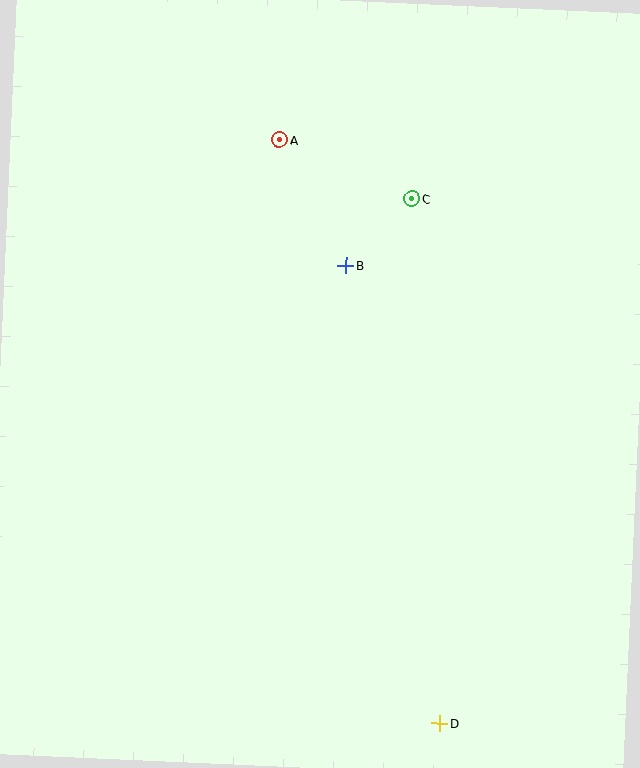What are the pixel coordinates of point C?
Point C is at (412, 199).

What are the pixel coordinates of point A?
Point A is at (279, 140).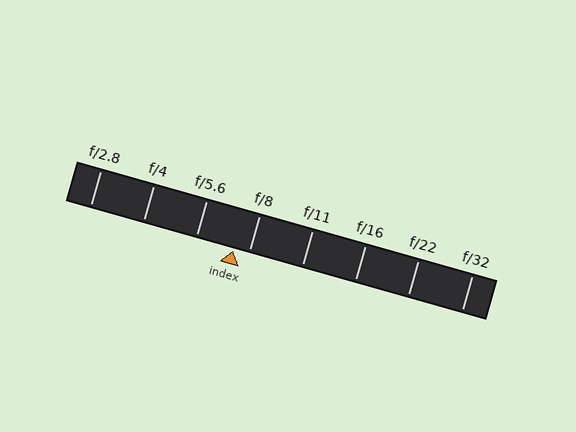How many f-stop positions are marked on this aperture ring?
There are 8 f-stop positions marked.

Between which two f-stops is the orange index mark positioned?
The index mark is between f/5.6 and f/8.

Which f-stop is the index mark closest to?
The index mark is closest to f/8.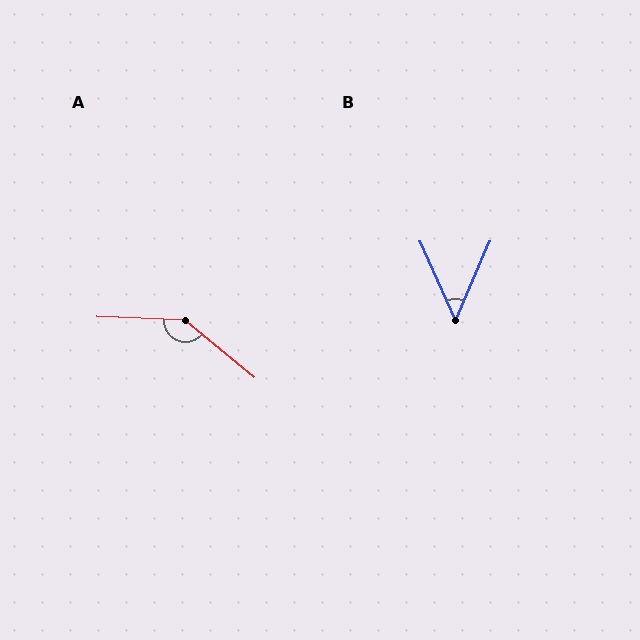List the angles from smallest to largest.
B (48°), A (143°).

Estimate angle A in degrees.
Approximately 143 degrees.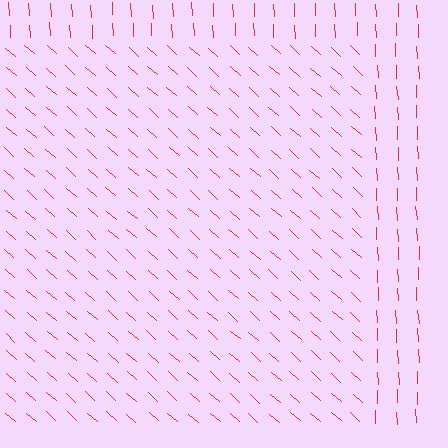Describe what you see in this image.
The image is filled with small red line segments. A rectangle region in the image has lines oriented differently from the surrounding lines, creating a visible texture boundary.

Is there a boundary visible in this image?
Yes, there is a texture boundary formed by a change in line orientation.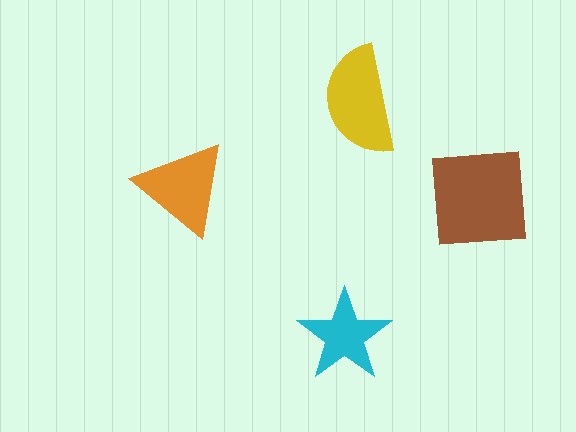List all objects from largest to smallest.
The brown square, the yellow semicircle, the orange triangle, the cyan star.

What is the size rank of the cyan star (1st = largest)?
4th.